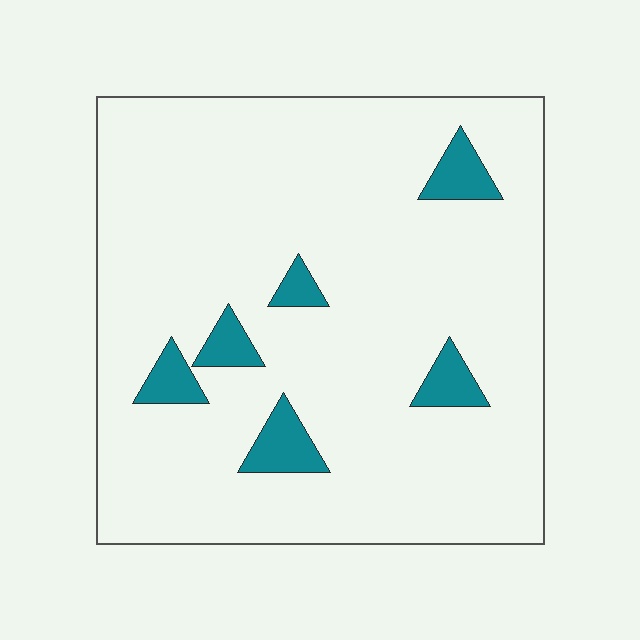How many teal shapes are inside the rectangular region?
6.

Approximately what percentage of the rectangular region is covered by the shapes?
Approximately 10%.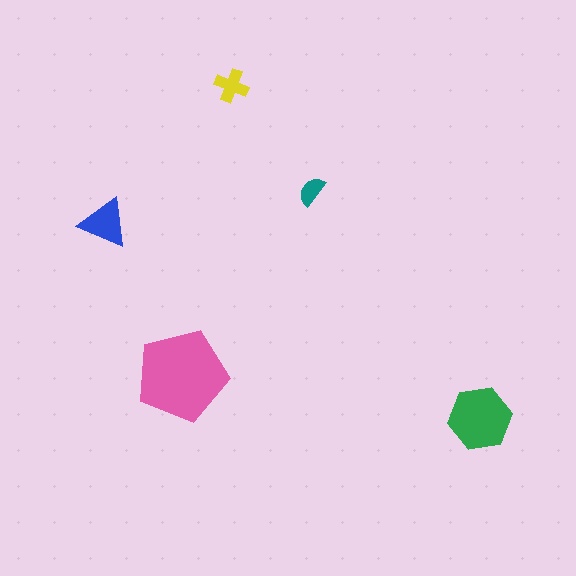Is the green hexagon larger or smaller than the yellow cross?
Larger.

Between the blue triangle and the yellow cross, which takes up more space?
The blue triangle.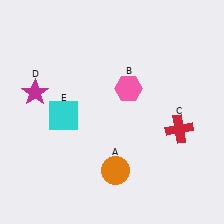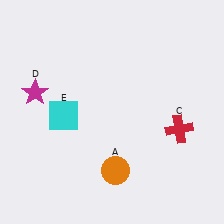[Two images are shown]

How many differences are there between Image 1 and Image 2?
There is 1 difference between the two images.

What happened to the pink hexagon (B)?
The pink hexagon (B) was removed in Image 2. It was in the top-right area of Image 1.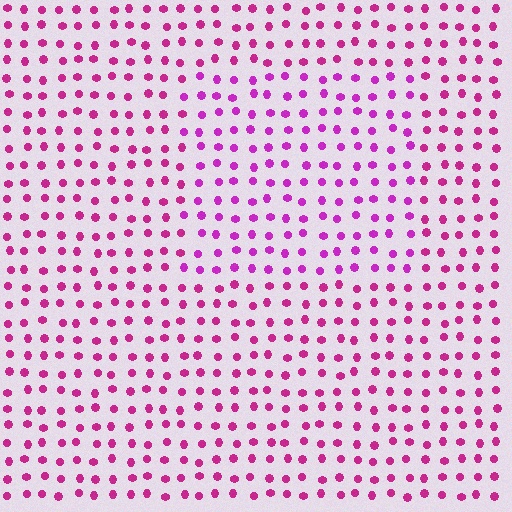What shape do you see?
I see a rectangle.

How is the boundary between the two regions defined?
The boundary is defined purely by a slight shift in hue (about 20 degrees). Spacing, size, and orientation are identical on both sides.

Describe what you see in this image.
The image is filled with small magenta elements in a uniform arrangement. A rectangle-shaped region is visible where the elements are tinted to a slightly different hue, forming a subtle color boundary.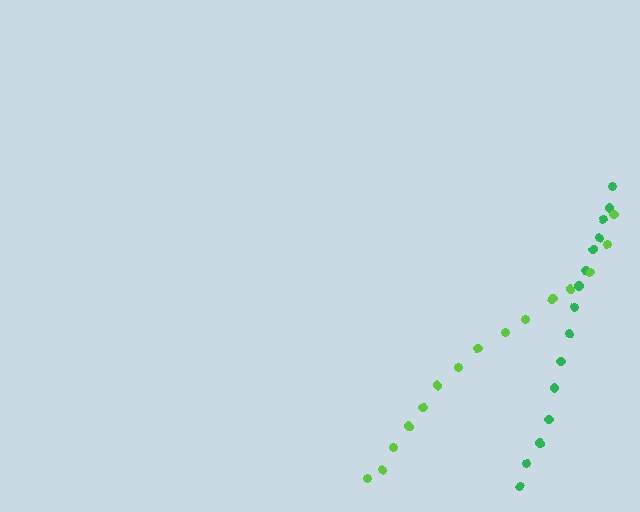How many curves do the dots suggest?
There are 2 distinct paths.